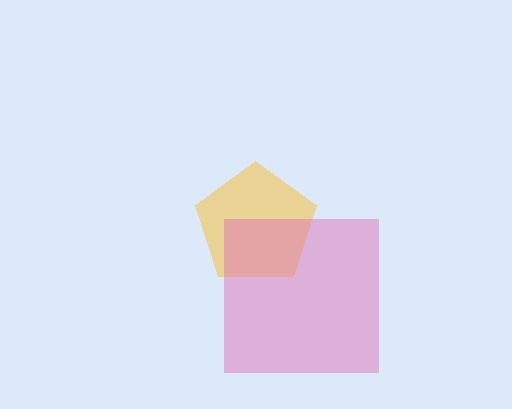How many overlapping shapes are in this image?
There are 2 overlapping shapes in the image.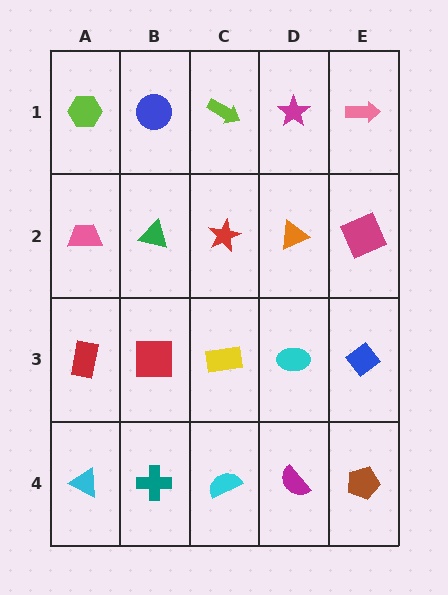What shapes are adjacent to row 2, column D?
A magenta star (row 1, column D), a cyan ellipse (row 3, column D), a red star (row 2, column C), a magenta square (row 2, column E).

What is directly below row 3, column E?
A brown pentagon.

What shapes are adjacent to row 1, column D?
An orange triangle (row 2, column D), a lime arrow (row 1, column C), a pink arrow (row 1, column E).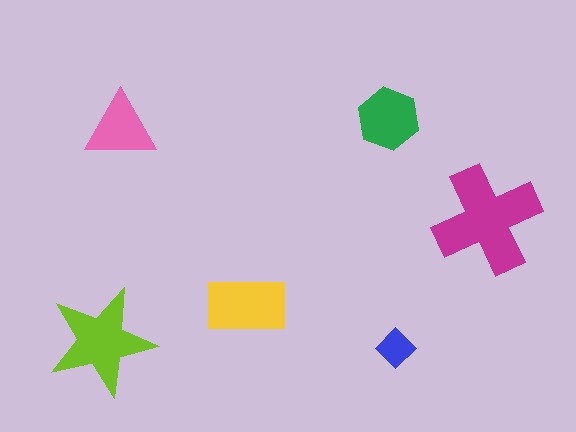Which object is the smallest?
The blue diamond.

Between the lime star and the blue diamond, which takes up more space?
The lime star.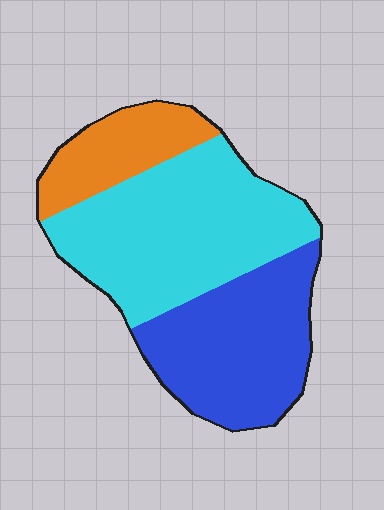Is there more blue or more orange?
Blue.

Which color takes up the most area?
Cyan, at roughly 45%.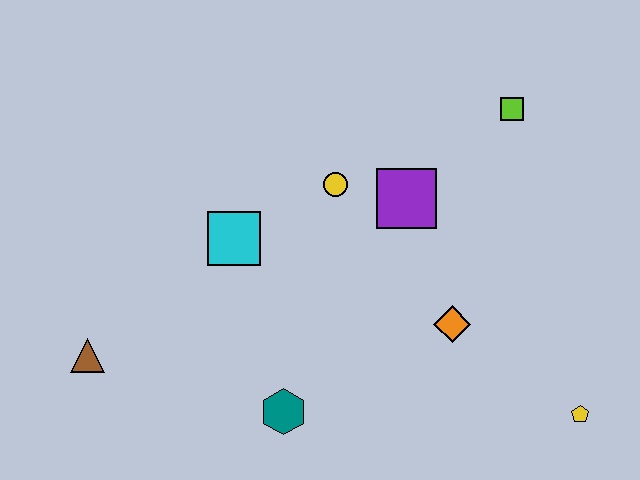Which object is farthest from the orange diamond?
The brown triangle is farthest from the orange diamond.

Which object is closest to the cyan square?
The yellow circle is closest to the cyan square.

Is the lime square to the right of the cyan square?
Yes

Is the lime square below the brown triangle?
No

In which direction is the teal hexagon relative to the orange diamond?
The teal hexagon is to the left of the orange diamond.